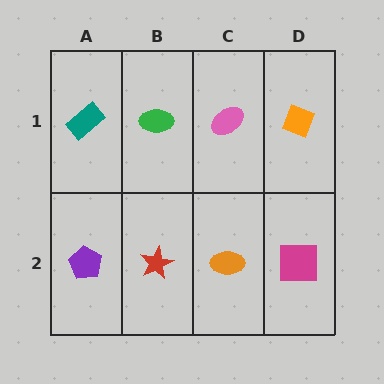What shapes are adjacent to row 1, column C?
An orange ellipse (row 2, column C), a green ellipse (row 1, column B), an orange diamond (row 1, column D).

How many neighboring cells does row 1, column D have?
2.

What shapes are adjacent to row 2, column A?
A teal rectangle (row 1, column A), a red star (row 2, column B).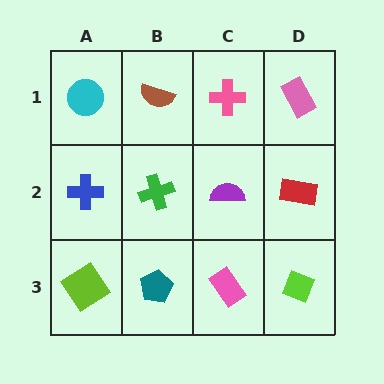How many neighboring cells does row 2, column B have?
4.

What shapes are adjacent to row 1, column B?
A green cross (row 2, column B), a cyan circle (row 1, column A), a pink cross (row 1, column C).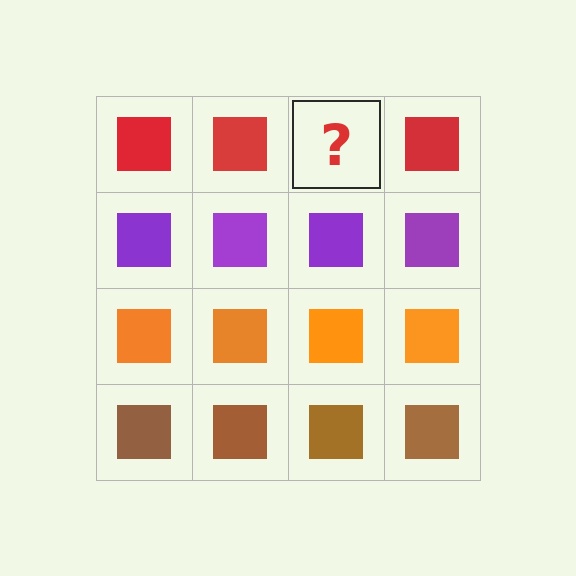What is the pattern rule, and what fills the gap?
The rule is that each row has a consistent color. The gap should be filled with a red square.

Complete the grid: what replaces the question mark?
The question mark should be replaced with a red square.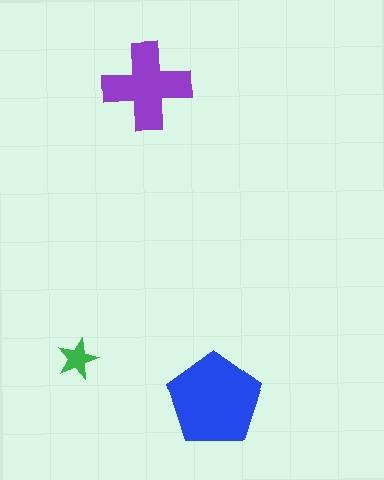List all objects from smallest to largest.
The green star, the purple cross, the blue pentagon.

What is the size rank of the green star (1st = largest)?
3rd.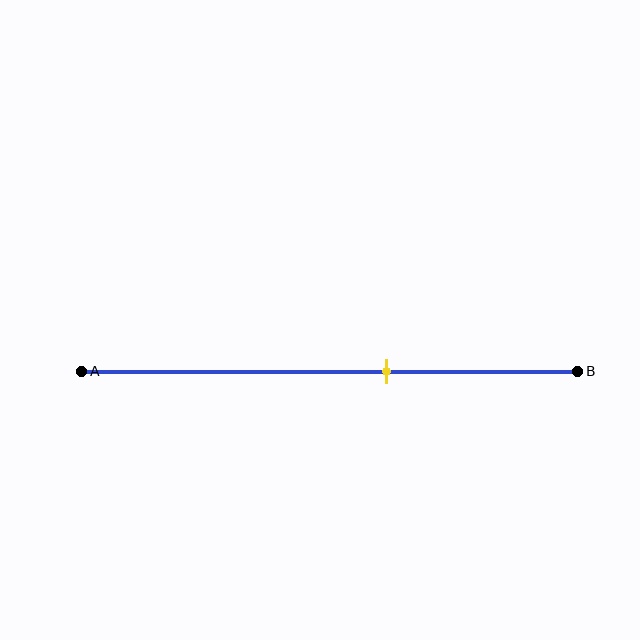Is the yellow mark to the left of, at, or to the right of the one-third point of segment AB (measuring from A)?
The yellow mark is to the right of the one-third point of segment AB.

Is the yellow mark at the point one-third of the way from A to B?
No, the mark is at about 60% from A, not at the 33% one-third point.